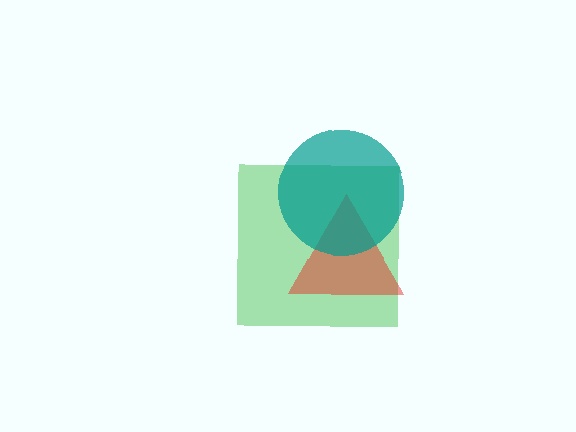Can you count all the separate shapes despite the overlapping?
Yes, there are 3 separate shapes.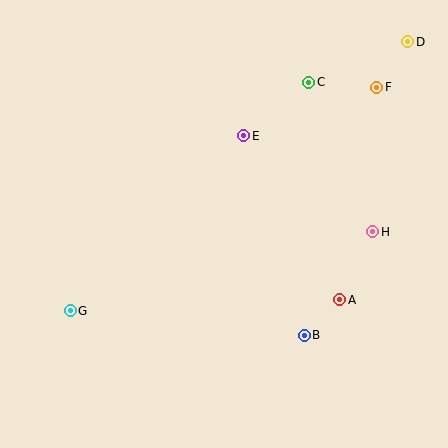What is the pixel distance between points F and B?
The distance between F and B is 259 pixels.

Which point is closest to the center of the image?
Point E at (244, 136) is closest to the center.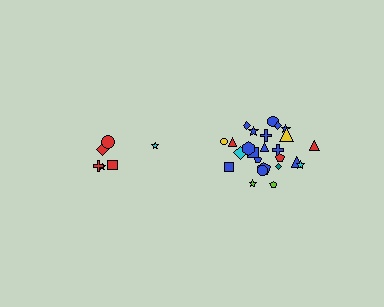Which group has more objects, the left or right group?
The right group.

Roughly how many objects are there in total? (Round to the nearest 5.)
Roughly 30 objects in total.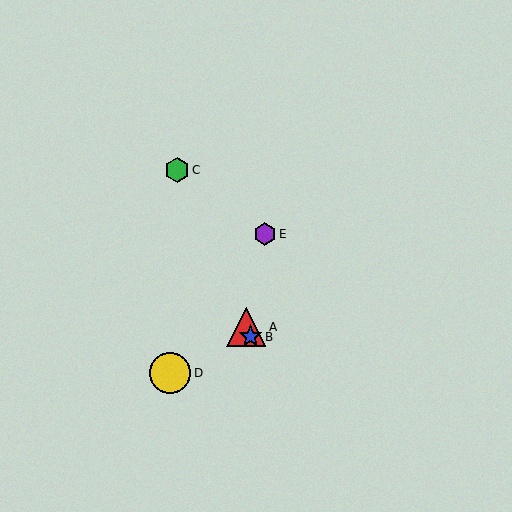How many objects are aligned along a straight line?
3 objects (A, B, C) are aligned along a straight line.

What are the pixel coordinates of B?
Object B is at (250, 337).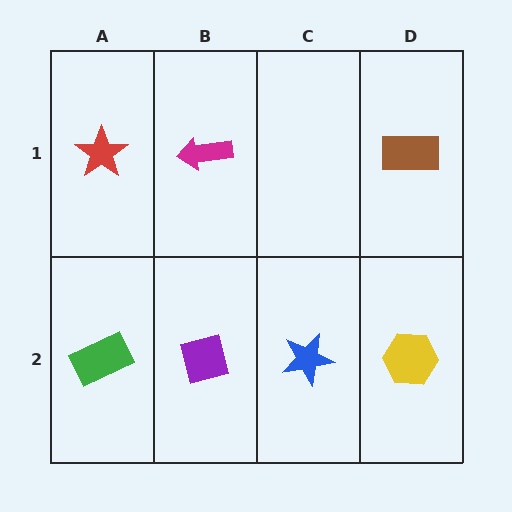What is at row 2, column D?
A yellow hexagon.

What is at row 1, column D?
A brown rectangle.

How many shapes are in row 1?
3 shapes.